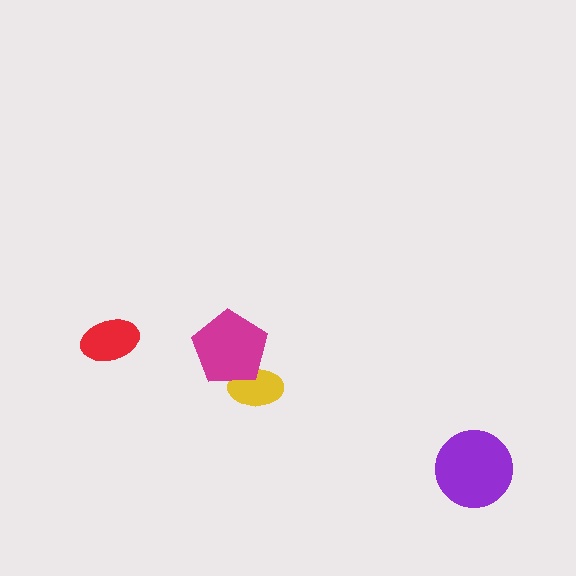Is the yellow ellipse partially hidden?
Yes, it is partially covered by another shape.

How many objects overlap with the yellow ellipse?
1 object overlaps with the yellow ellipse.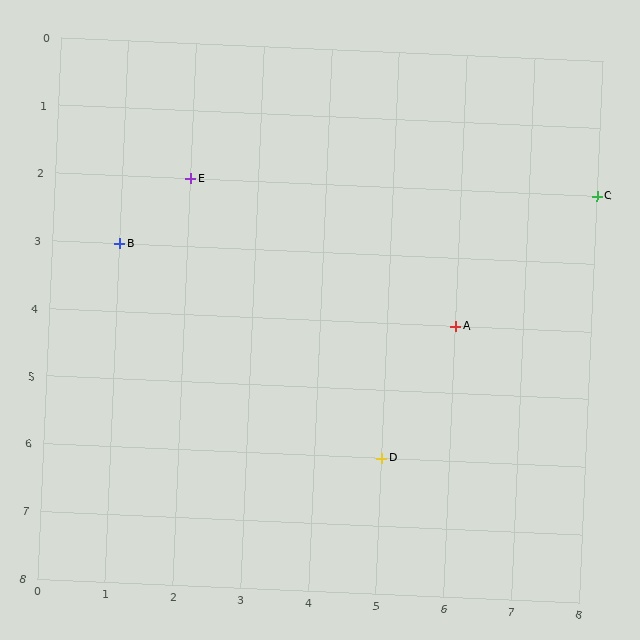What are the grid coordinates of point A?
Point A is at grid coordinates (6, 4).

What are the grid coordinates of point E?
Point E is at grid coordinates (2, 2).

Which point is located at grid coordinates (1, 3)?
Point B is at (1, 3).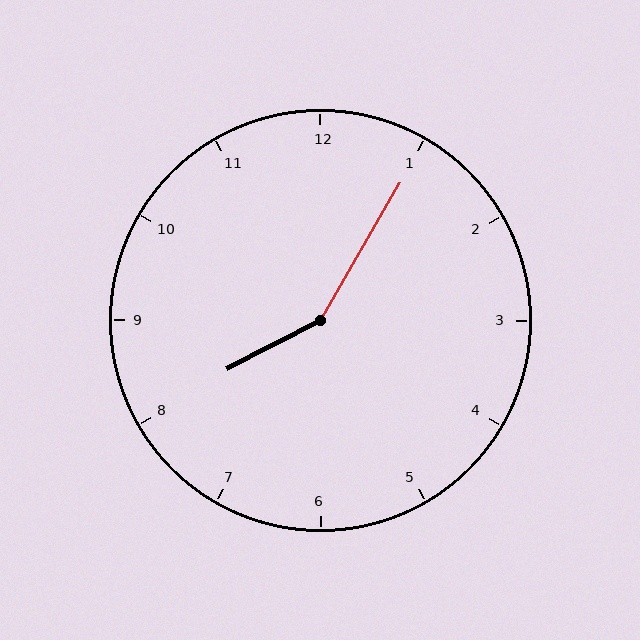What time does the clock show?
8:05.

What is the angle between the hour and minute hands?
Approximately 148 degrees.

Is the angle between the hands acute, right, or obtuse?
It is obtuse.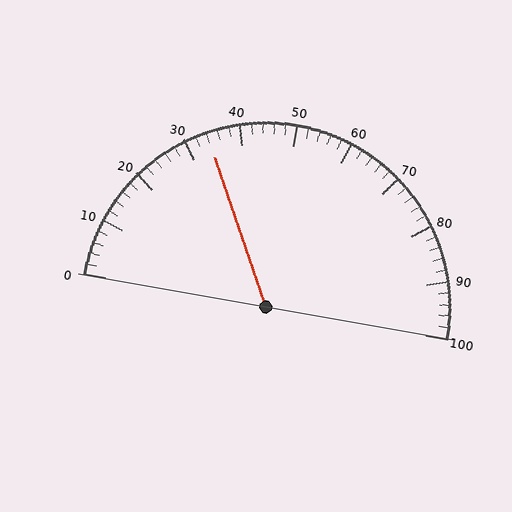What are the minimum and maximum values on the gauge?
The gauge ranges from 0 to 100.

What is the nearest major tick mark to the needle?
The nearest major tick mark is 30.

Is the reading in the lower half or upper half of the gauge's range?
The reading is in the lower half of the range (0 to 100).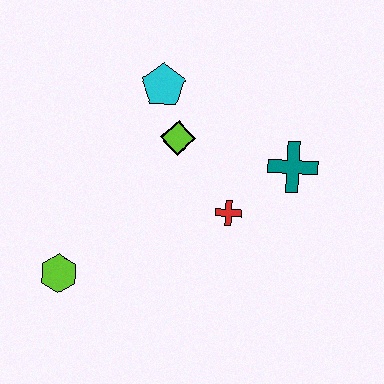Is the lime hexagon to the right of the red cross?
No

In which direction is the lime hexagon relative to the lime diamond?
The lime hexagon is below the lime diamond.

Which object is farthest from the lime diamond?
The lime hexagon is farthest from the lime diamond.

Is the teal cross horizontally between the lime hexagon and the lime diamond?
No